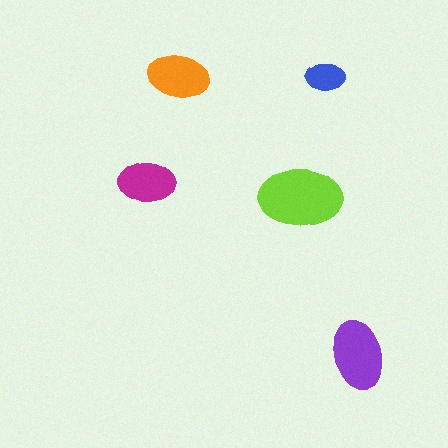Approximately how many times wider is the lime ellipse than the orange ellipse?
About 1.5 times wider.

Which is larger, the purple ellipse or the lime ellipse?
The lime one.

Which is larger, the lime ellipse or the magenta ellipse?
The lime one.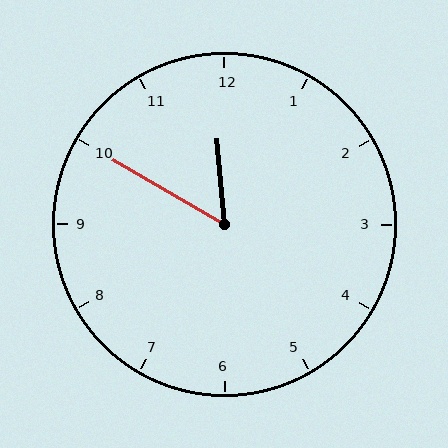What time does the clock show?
11:50.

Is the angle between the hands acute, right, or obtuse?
It is acute.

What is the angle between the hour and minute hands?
Approximately 55 degrees.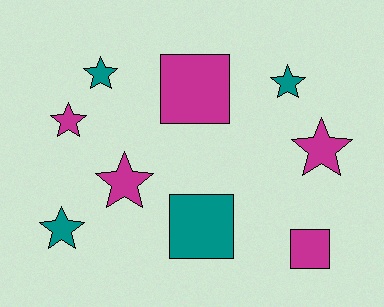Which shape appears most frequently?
Star, with 6 objects.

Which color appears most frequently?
Magenta, with 5 objects.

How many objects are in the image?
There are 9 objects.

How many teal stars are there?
There are 3 teal stars.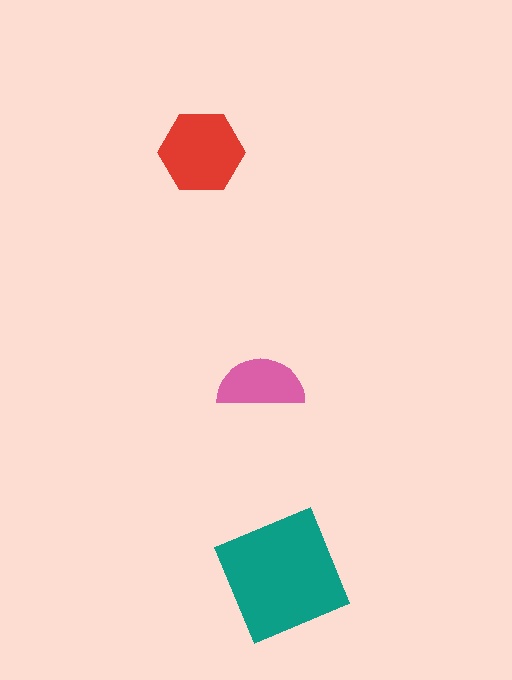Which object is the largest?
The teal square.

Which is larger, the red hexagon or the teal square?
The teal square.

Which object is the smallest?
The pink semicircle.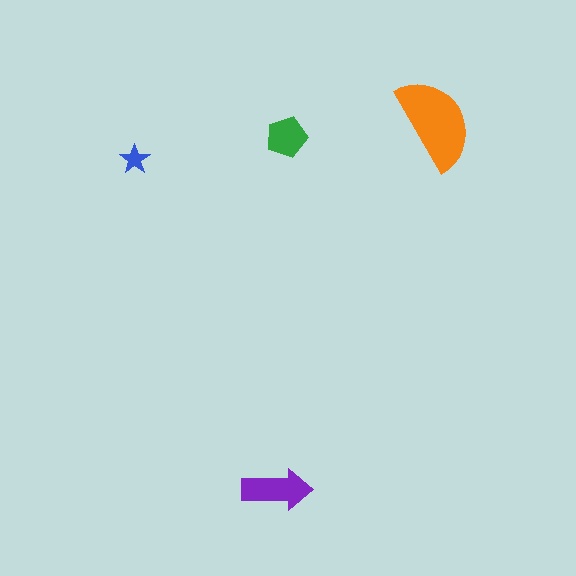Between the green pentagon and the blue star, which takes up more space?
The green pentagon.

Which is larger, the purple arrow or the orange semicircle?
The orange semicircle.